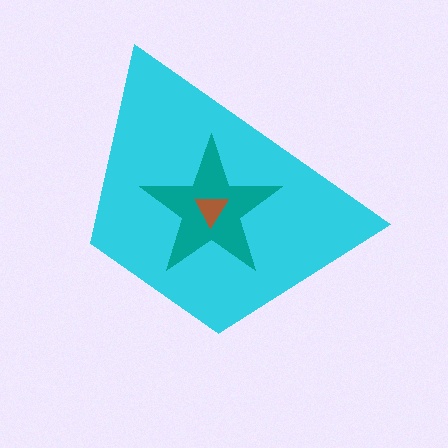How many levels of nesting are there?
3.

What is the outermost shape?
The cyan trapezoid.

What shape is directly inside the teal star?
The brown triangle.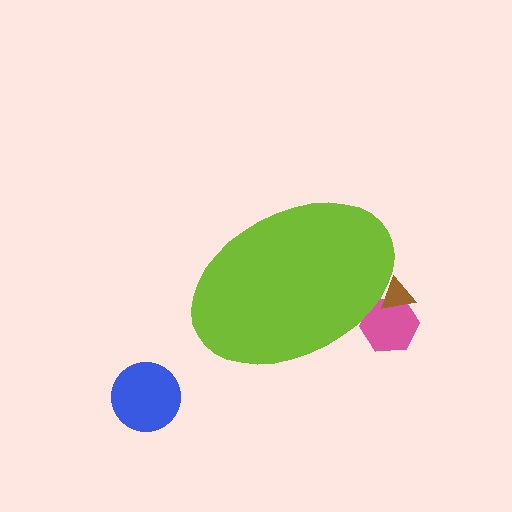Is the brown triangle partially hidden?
Yes, the brown triangle is partially hidden behind the lime ellipse.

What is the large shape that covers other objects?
A lime ellipse.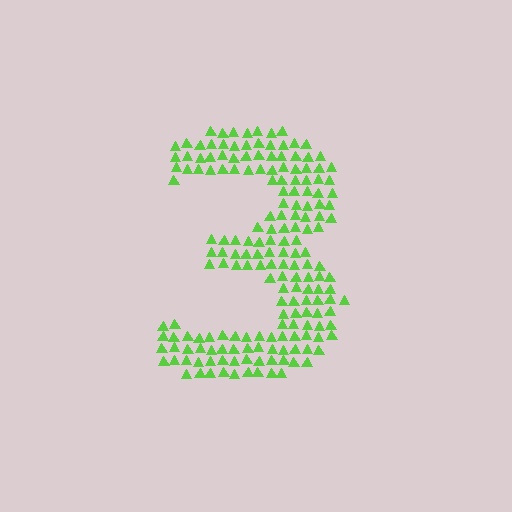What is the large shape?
The large shape is the digit 3.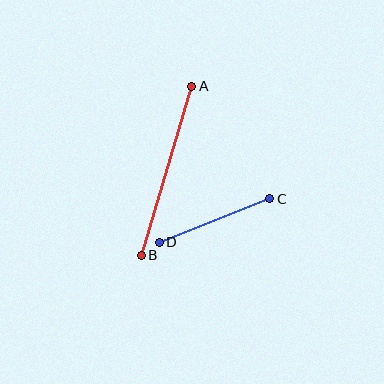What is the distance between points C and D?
The distance is approximately 118 pixels.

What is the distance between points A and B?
The distance is approximately 176 pixels.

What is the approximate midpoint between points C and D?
The midpoint is at approximately (214, 220) pixels.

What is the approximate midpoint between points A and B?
The midpoint is at approximately (166, 171) pixels.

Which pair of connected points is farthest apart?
Points A and B are farthest apart.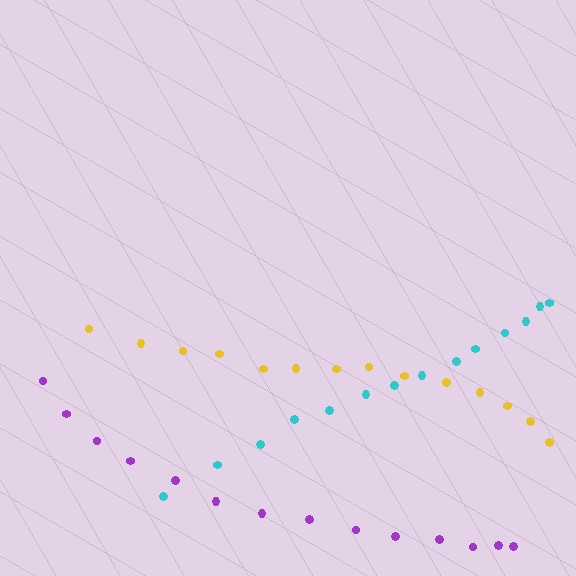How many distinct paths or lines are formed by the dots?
There are 3 distinct paths.